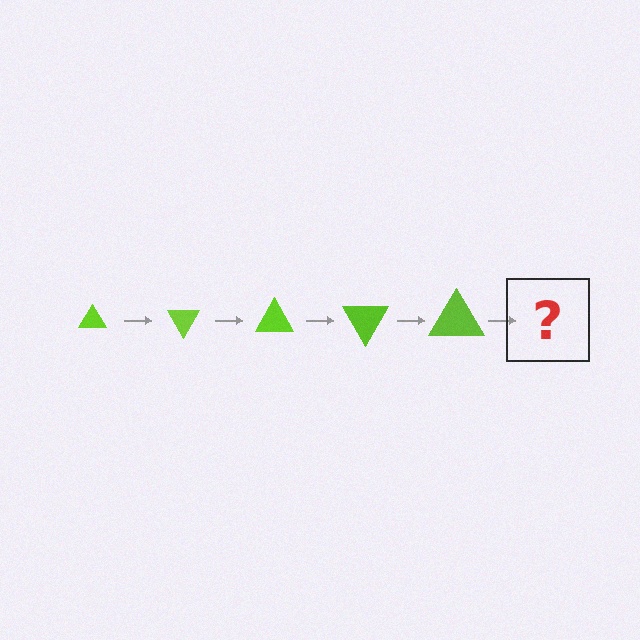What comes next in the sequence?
The next element should be a triangle, larger than the previous one and rotated 300 degrees from the start.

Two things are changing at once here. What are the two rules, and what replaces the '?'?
The two rules are that the triangle grows larger each step and it rotates 60 degrees each step. The '?' should be a triangle, larger than the previous one and rotated 300 degrees from the start.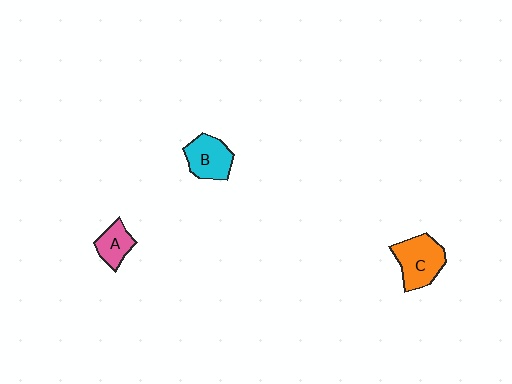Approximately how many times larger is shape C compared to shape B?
Approximately 1.2 times.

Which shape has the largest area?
Shape C (orange).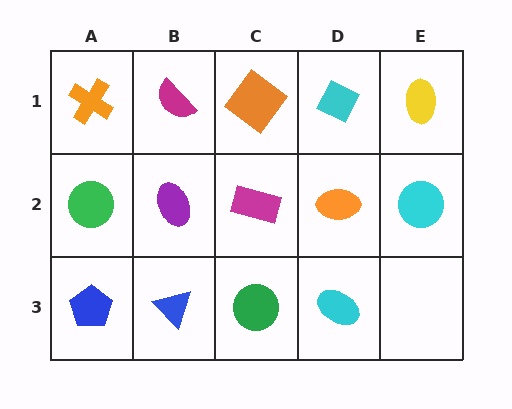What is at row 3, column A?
A blue pentagon.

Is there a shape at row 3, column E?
No, that cell is empty.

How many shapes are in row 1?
5 shapes.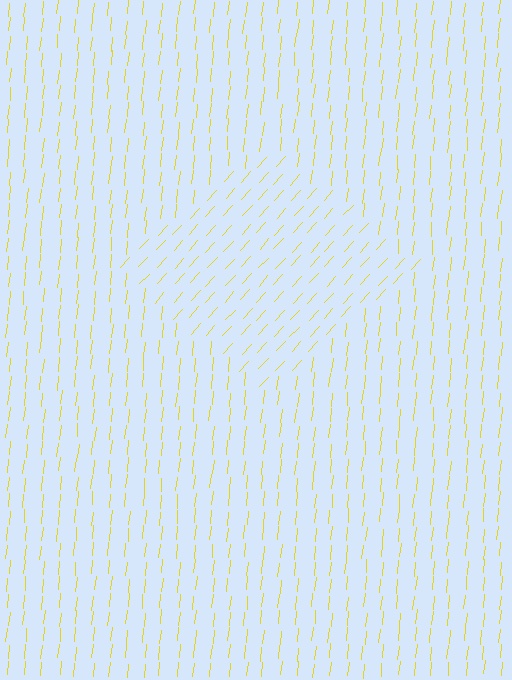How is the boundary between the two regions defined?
The boundary is defined purely by a change in line orientation (approximately 36 degrees difference). All lines are the same color and thickness.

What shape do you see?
I see a diamond.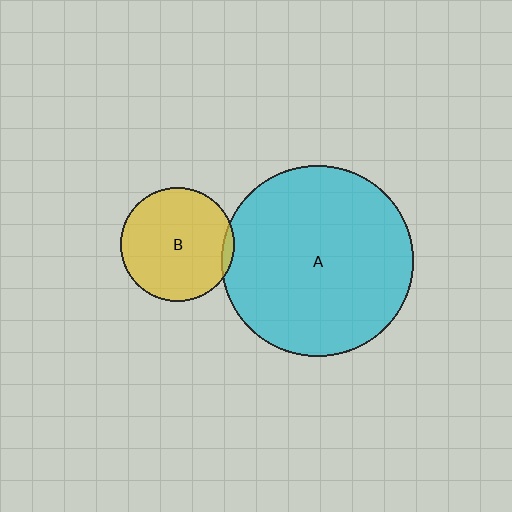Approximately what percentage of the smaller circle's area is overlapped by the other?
Approximately 5%.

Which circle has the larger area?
Circle A (cyan).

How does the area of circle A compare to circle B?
Approximately 2.8 times.